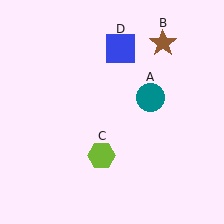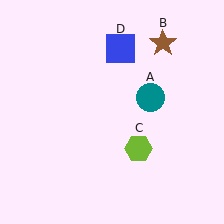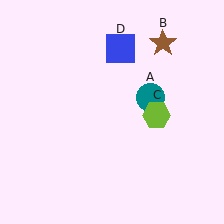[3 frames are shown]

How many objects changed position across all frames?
1 object changed position: lime hexagon (object C).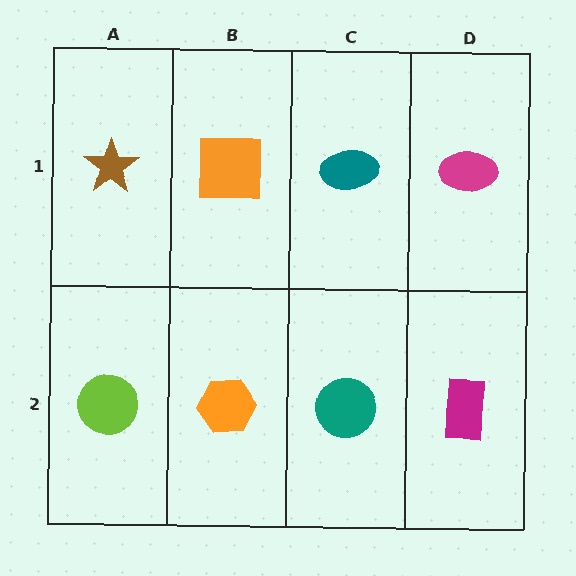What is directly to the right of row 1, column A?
An orange square.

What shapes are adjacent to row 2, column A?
A brown star (row 1, column A), an orange hexagon (row 2, column B).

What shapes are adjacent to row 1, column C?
A teal circle (row 2, column C), an orange square (row 1, column B), a magenta ellipse (row 1, column D).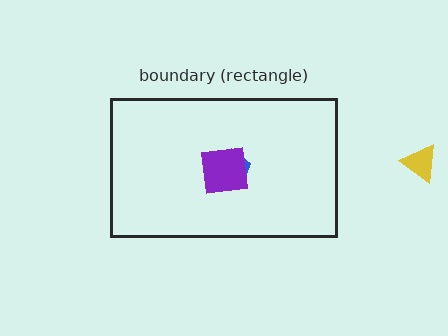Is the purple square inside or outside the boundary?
Inside.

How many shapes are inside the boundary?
2 inside, 1 outside.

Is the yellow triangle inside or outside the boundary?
Outside.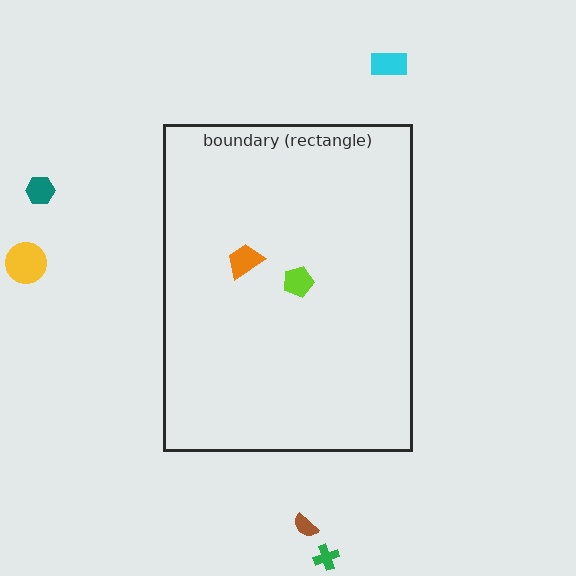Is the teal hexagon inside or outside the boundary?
Outside.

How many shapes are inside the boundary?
2 inside, 5 outside.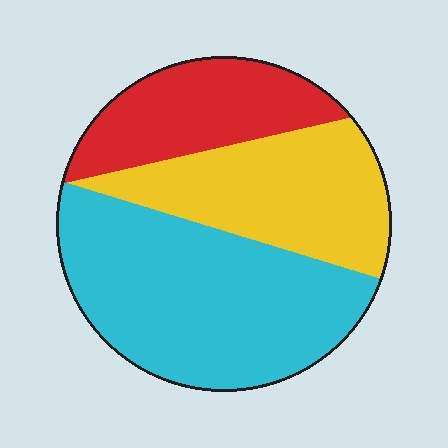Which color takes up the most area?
Cyan, at roughly 50%.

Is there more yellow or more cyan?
Cyan.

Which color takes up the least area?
Red, at roughly 20%.